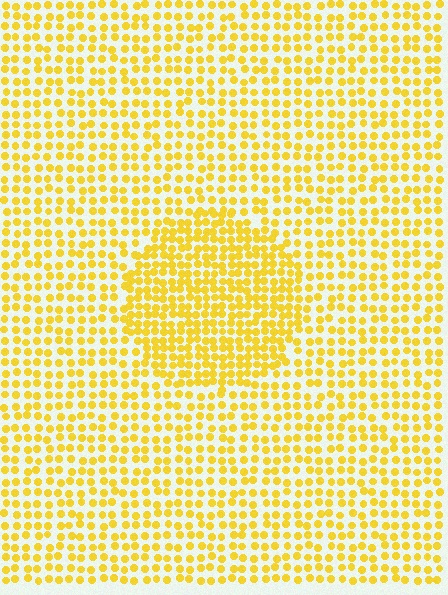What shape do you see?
I see a circle.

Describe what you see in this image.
The image contains small yellow elements arranged at two different densities. A circle-shaped region is visible where the elements are more densely packed than the surrounding area.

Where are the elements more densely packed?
The elements are more densely packed inside the circle boundary.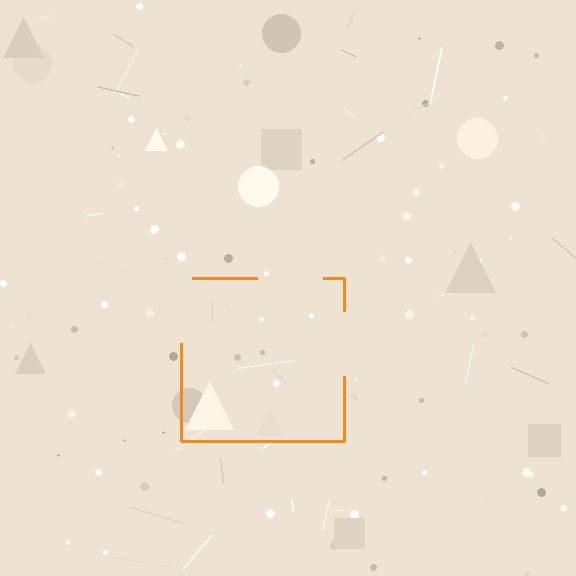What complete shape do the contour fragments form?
The contour fragments form a square.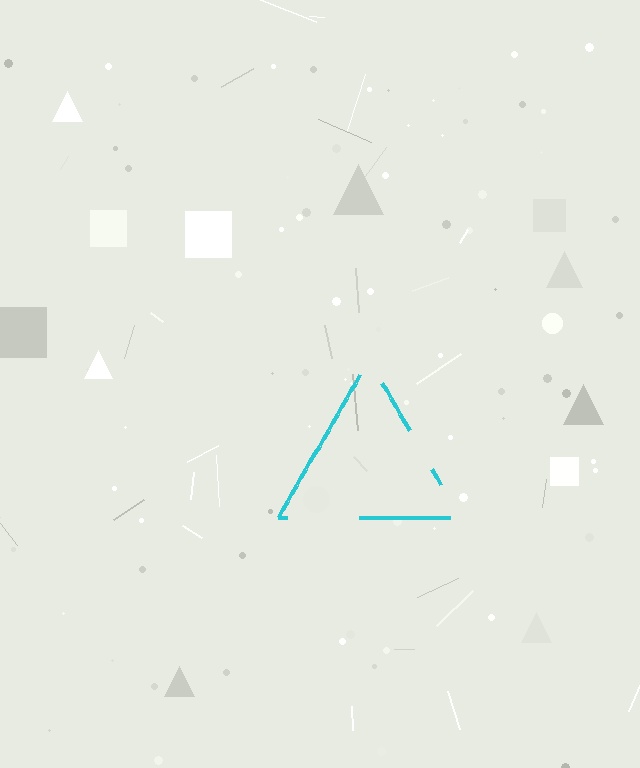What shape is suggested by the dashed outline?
The dashed outline suggests a triangle.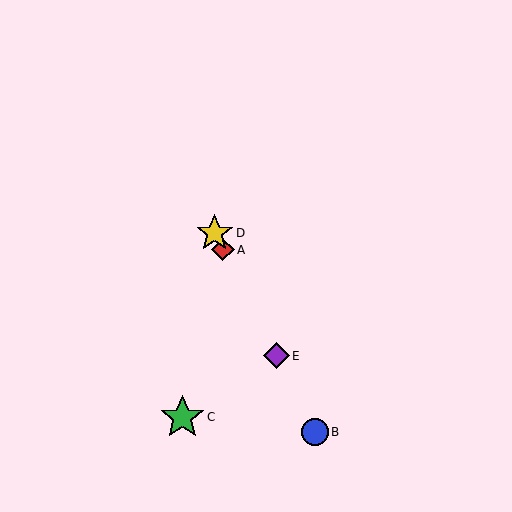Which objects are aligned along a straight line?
Objects A, B, D, E are aligned along a straight line.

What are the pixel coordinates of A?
Object A is at (223, 250).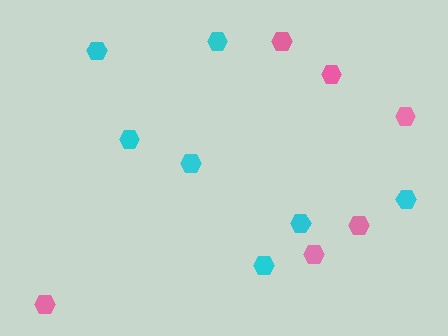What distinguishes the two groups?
There are 2 groups: one group of cyan hexagons (7) and one group of pink hexagons (6).